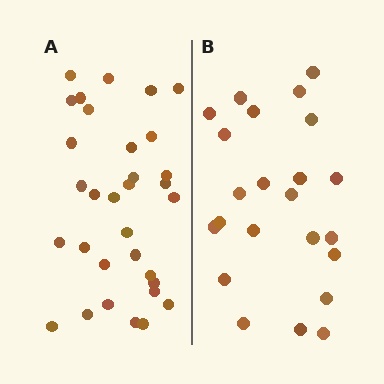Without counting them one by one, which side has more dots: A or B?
Region A (the left region) has more dots.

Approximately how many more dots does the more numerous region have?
Region A has roughly 8 or so more dots than region B.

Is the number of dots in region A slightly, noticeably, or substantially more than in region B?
Region A has noticeably more, but not dramatically so. The ratio is roughly 1.4 to 1.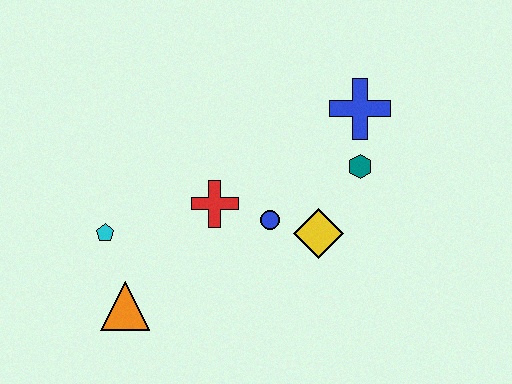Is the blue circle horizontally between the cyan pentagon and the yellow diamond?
Yes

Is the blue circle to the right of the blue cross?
No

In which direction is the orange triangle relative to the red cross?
The orange triangle is below the red cross.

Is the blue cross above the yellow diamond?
Yes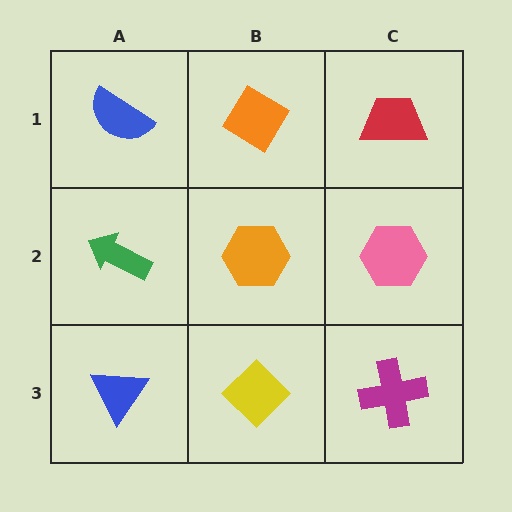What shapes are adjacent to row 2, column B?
An orange diamond (row 1, column B), a yellow diamond (row 3, column B), a green arrow (row 2, column A), a pink hexagon (row 2, column C).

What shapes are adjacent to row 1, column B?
An orange hexagon (row 2, column B), a blue semicircle (row 1, column A), a red trapezoid (row 1, column C).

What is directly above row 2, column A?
A blue semicircle.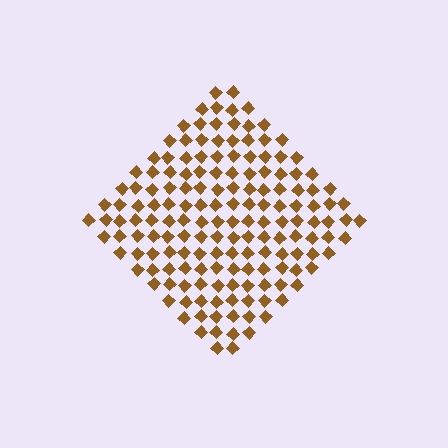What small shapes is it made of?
It is made of small diamonds.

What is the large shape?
The large shape is a diamond.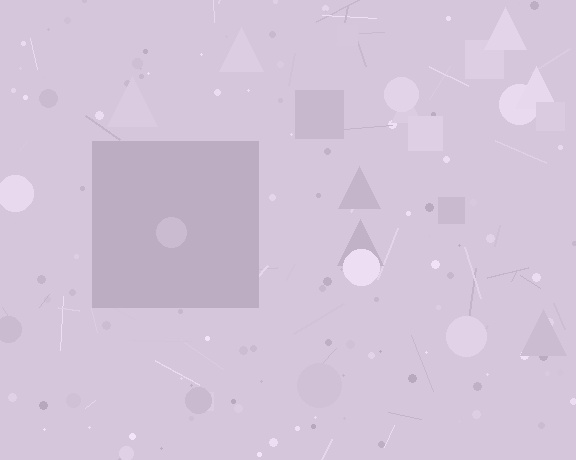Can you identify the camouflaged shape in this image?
The camouflaged shape is a square.